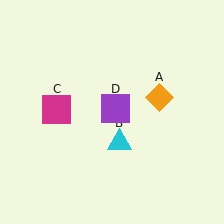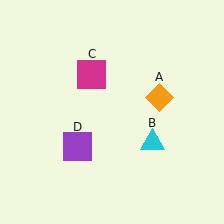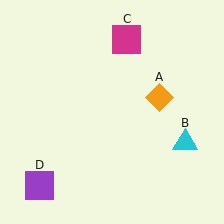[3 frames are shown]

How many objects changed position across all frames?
3 objects changed position: cyan triangle (object B), magenta square (object C), purple square (object D).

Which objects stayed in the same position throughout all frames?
Orange diamond (object A) remained stationary.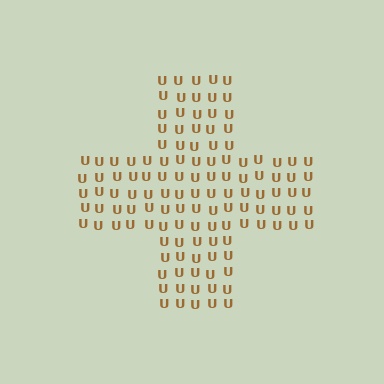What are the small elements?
The small elements are letter U's.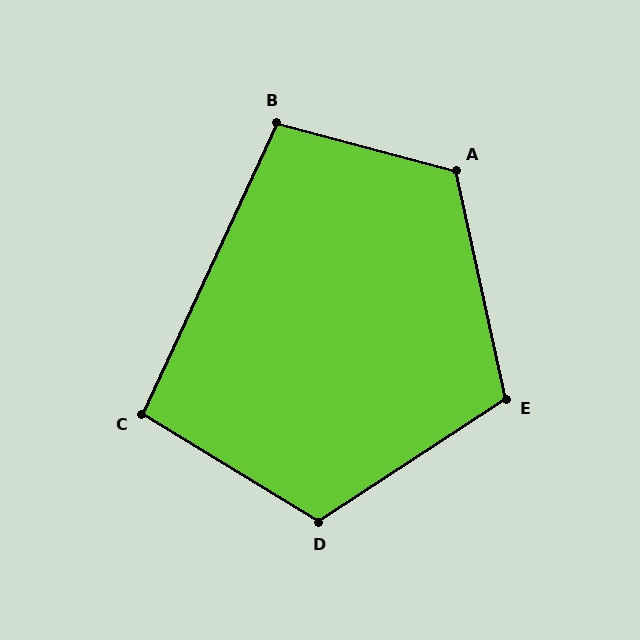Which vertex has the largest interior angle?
A, at approximately 117 degrees.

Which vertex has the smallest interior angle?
C, at approximately 96 degrees.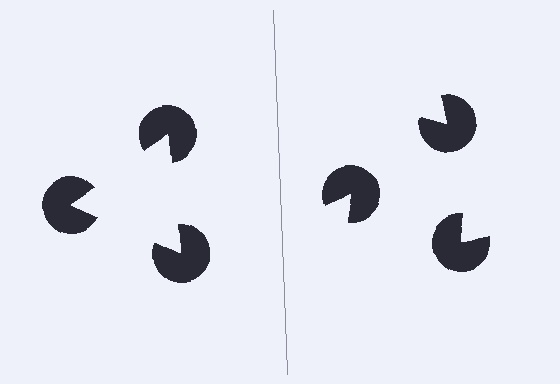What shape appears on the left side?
An illusory triangle.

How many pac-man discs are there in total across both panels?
6 — 3 on each side.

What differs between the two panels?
The pac-man discs are positioned identically on both sides; only the wedge orientations differ. On the left they align to a triangle; on the right they are misaligned.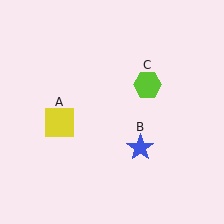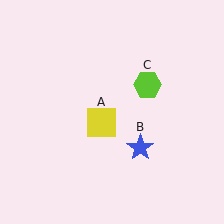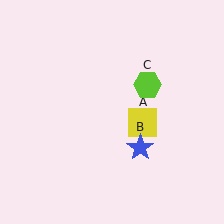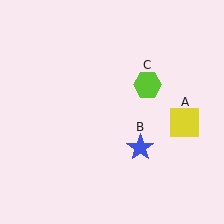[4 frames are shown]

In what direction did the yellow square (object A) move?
The yellow square (object A) moved right.